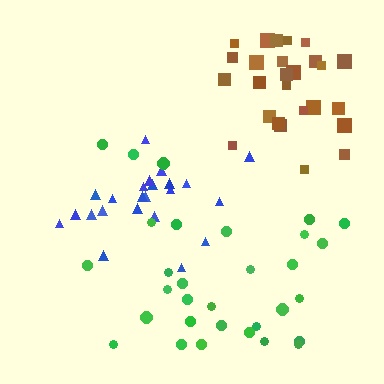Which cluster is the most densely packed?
Blue.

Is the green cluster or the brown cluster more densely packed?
Brown.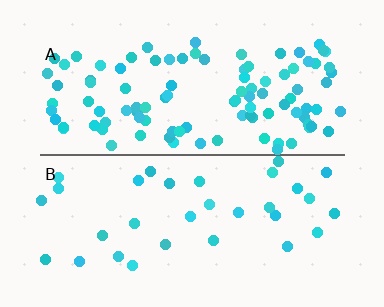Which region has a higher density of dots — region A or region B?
A (the top).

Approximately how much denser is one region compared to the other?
Approximately 3.1× — region A over region B.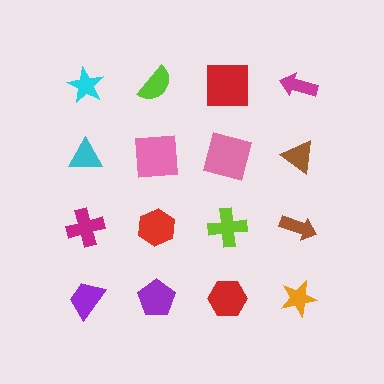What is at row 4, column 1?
A purple trapezoid.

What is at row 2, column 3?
A pink square.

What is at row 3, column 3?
A lime cross.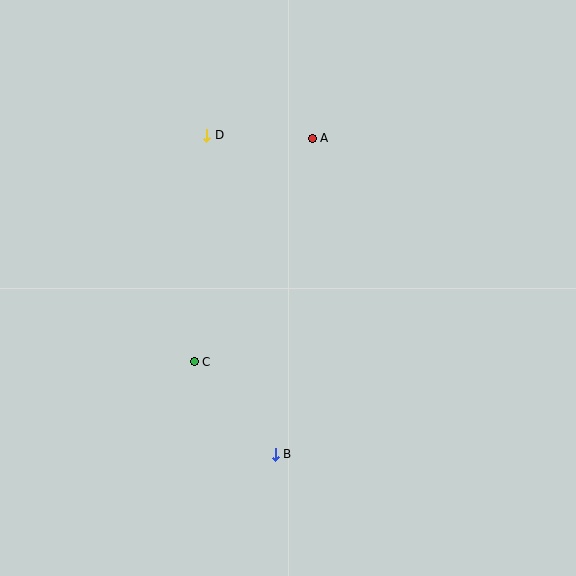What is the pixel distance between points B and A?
The distance between B and A is 318 pixels.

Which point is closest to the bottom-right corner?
Point B is closest to the bottom-right corner.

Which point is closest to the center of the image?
Point C at (194, 362) is closest to the center.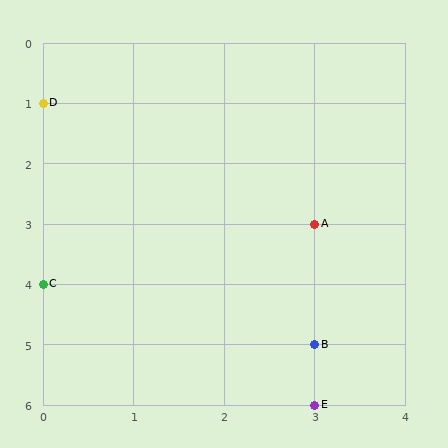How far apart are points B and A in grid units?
Points B and A are 2 rows apart.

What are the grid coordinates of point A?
Point A is at grid coordinates (3, 3).